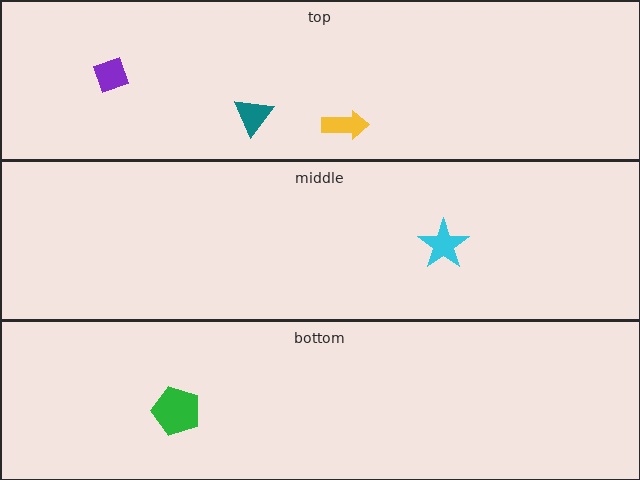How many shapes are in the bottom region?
1.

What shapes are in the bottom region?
The green pentagon.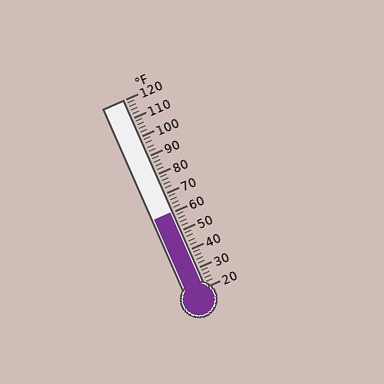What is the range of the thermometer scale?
The thermometer scale ranges from 20°F to 120°F.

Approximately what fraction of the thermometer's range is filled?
The thermometer is filled to approximately 40% of its range.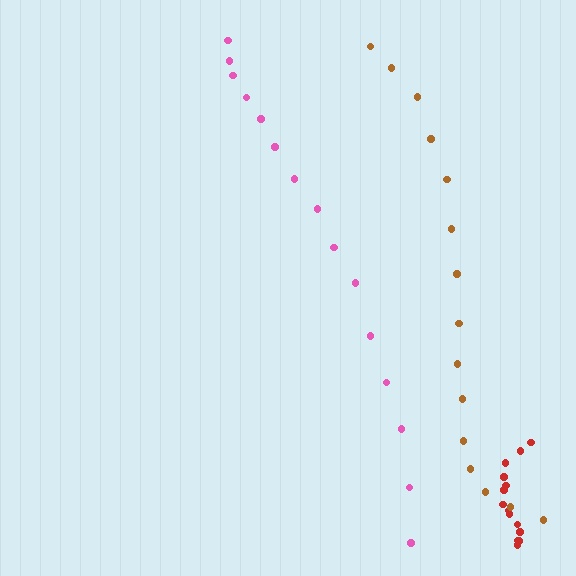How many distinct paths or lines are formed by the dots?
There are 3 distinct paths.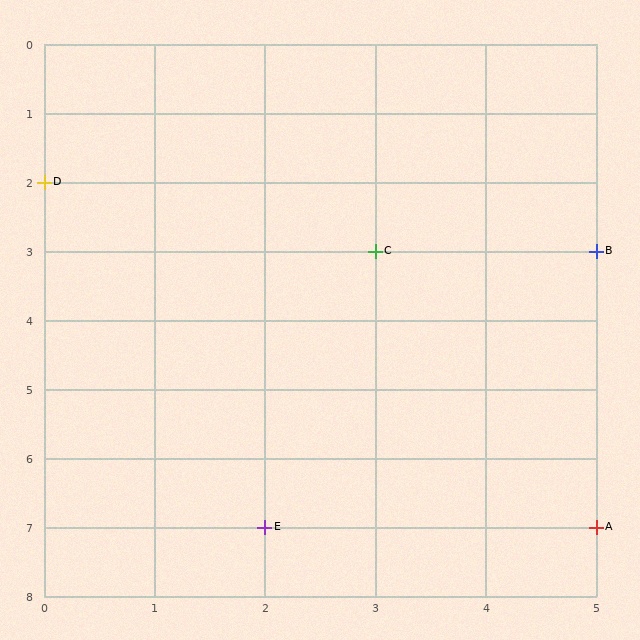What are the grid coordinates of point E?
Point E is at grid coordinates (2, 7).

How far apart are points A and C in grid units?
Points A and C are 2 columns and 4 rows apart (about 4.5 grid units diagonally).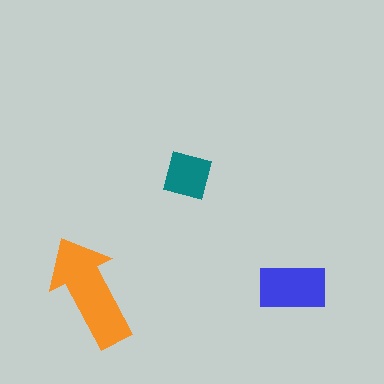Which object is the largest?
The orange arrow.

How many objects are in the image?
There are 3 objects in the image.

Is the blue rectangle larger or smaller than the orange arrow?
Smaller.